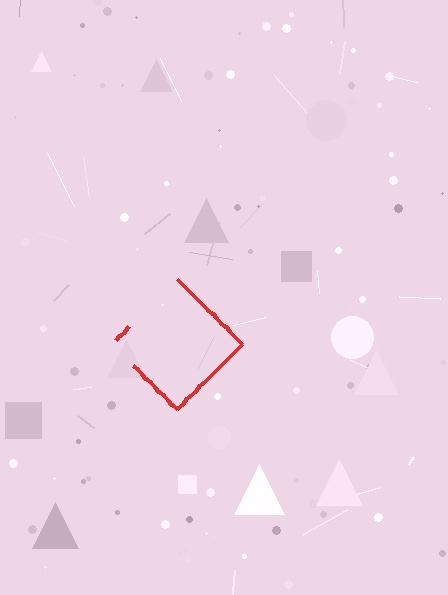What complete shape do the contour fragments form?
The contour fragments form a diamond.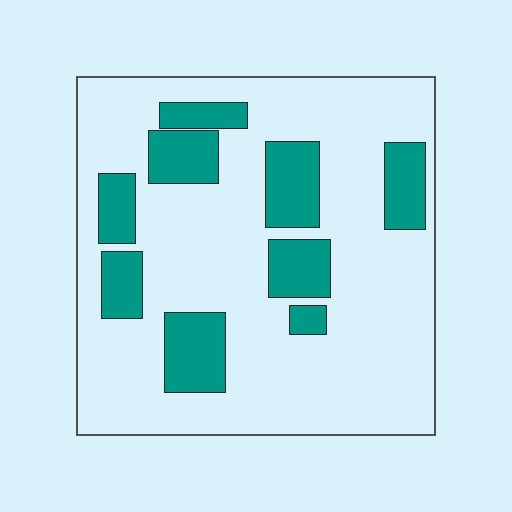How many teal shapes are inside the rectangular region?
9.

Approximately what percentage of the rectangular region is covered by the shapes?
Approximately 25%.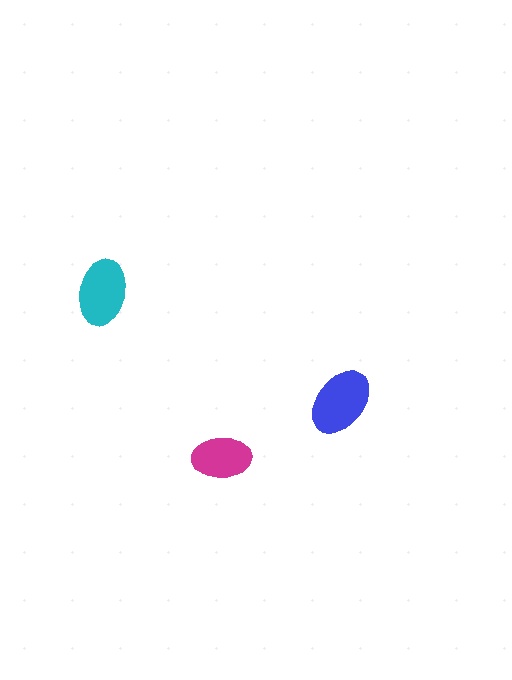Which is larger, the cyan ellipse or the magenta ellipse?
The cyan one.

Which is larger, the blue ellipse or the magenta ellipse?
The blue one.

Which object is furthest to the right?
The blue ellipse is rightmost.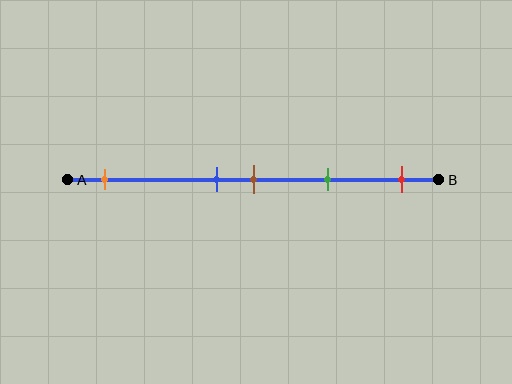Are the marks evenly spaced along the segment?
No, the marks are not evenly spaced.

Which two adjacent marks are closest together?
The blue and brown marks are the closest adjacent pair.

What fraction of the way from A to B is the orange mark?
The orange mark is approximately 10% (0.1) of the way from A to B.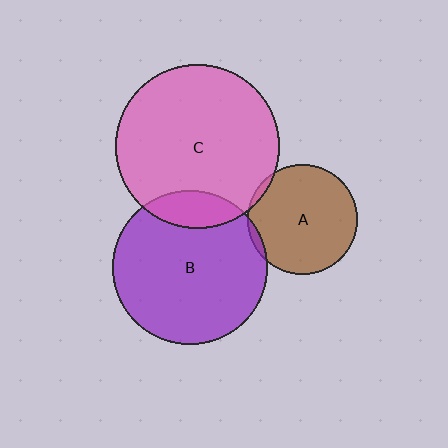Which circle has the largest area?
Circle C (pink).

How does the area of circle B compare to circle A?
Approximately 2.0 times.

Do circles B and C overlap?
Yes.